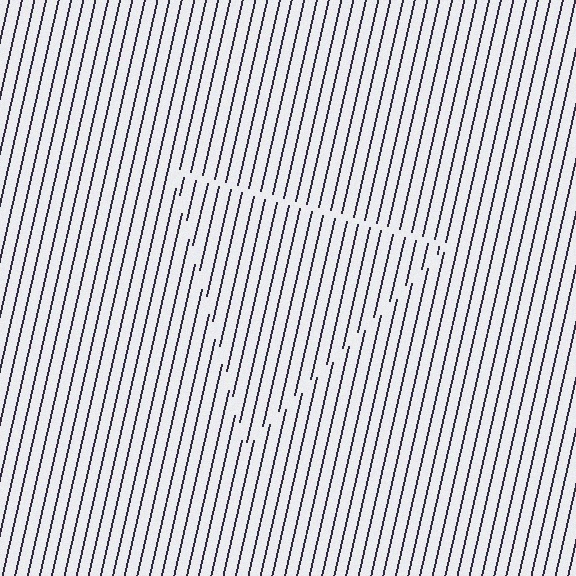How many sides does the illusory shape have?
3 sides — the line-ends trace a triangle.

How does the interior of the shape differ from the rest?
The interior of the shape contains the same grating, shifted by half a period — the contour is defined by the phase discontinuity where line-ends from the inner and outer gratings abut.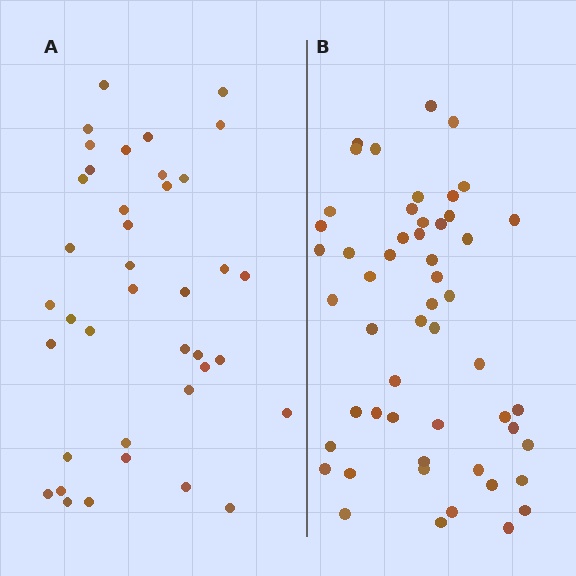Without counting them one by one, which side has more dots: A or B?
Region B (the right region) has more dots.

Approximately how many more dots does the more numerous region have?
Region B has approximately 15 more dots than region A.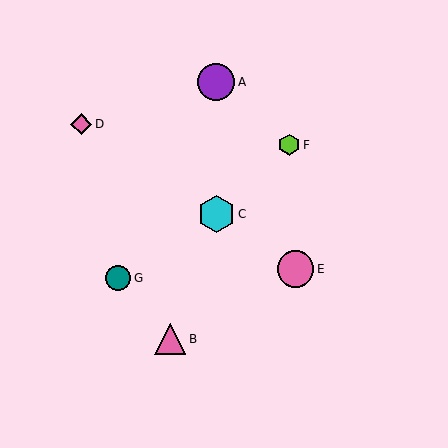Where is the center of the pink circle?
The center of the pink circle is at (296, 269).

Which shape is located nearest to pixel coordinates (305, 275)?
The pink circle (labeled E) at (296, 269) is nearest to that location.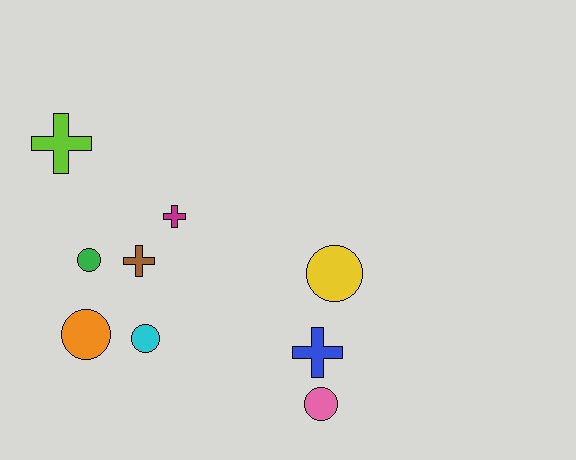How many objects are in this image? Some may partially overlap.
There are 9 objects.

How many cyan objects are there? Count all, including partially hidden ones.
There is 1 cyan object.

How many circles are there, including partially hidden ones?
There are 5 circles.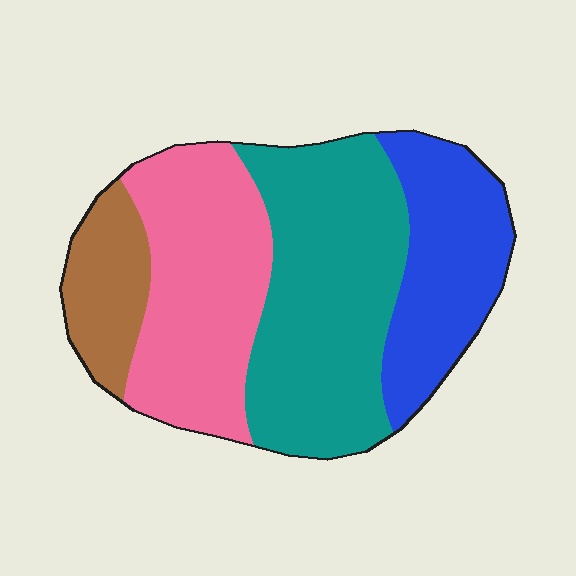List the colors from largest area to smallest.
From largest to smallest: teal, pink, blue, brown.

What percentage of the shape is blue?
Blue takes up about one fifth (1/5) of the shape.